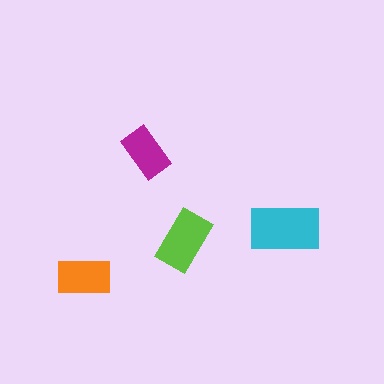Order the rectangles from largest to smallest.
the cyan one, the lime one, the orange one, the magenta one.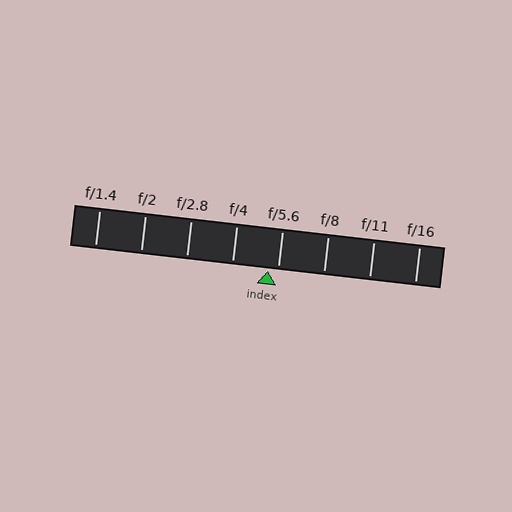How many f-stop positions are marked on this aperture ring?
There are 8 f-stop positions marked.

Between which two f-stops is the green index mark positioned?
The index mark is between f/4 and f/5.6.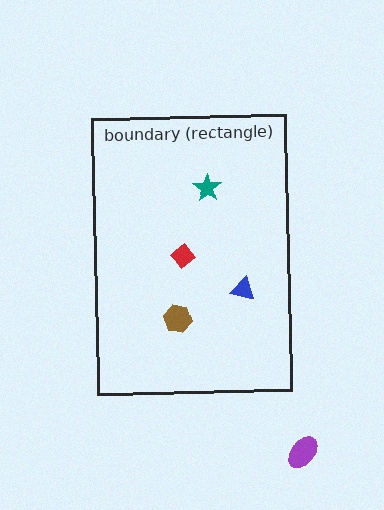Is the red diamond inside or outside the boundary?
Inside.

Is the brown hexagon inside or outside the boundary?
Inside.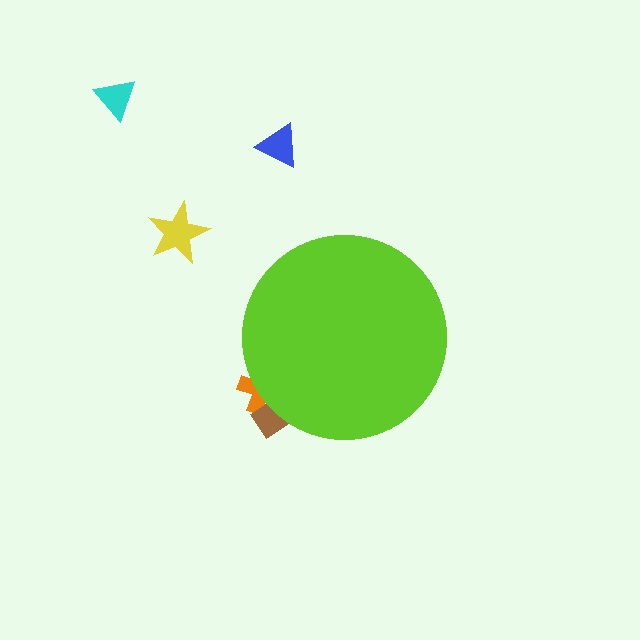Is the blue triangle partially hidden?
No, the blue triangle is fully visible.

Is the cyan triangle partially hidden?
No, the cyan triangle is fully visible.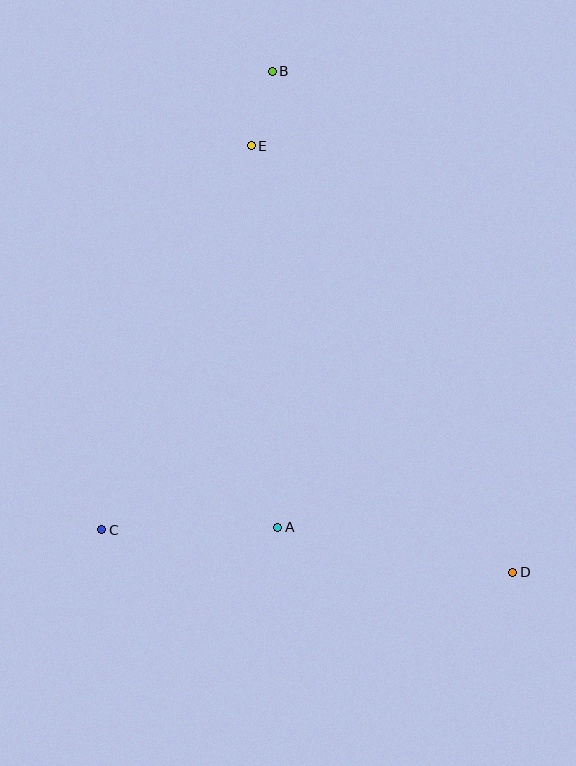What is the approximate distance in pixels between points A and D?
The distance between A and D is approximately 239 pixels.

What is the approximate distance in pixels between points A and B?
The distance between A and B is approximately 456 pixels.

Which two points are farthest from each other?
Points B and D are farthest from each other.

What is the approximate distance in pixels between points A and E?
The distance between A and E is approximately 383 pixels.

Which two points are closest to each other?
Points B and E are closest to each other.